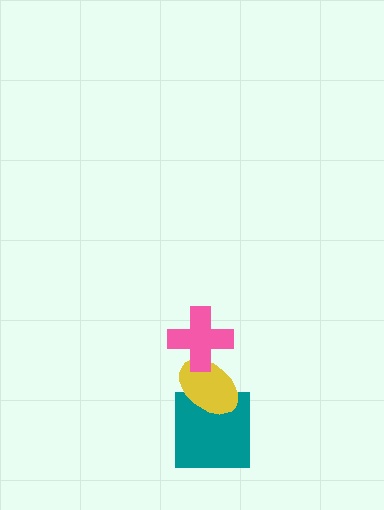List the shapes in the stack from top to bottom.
From top to bottom: the pink cross, the yellow ellipse, the teal square.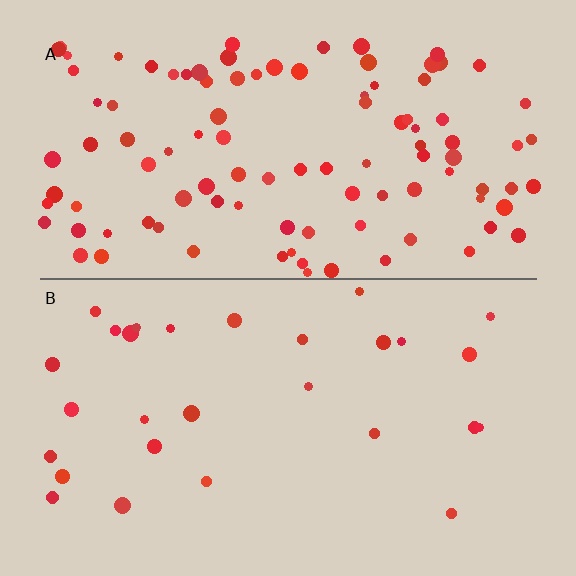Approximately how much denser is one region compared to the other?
Approximately 3.6× — region A over region B.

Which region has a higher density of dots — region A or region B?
A (the top).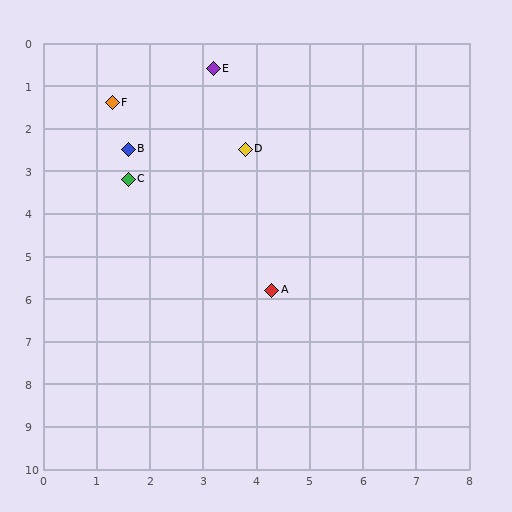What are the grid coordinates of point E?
Point E is at approximately (3.2, 0.6).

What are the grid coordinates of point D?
Point D is at approximately (3.8, 2.5).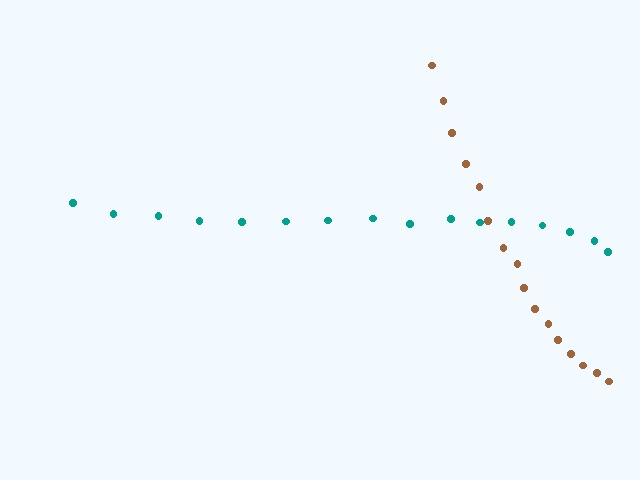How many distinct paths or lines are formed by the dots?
There are 2 distinct paths.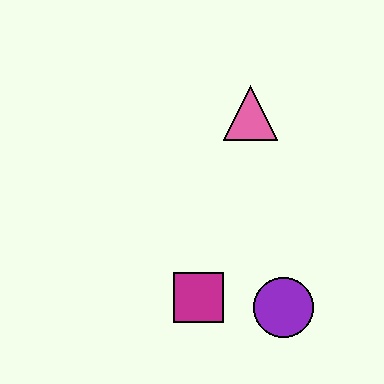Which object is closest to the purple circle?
The magenta square is closest to the purple circle.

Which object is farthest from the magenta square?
The pink triangle is farthest from the magenta square.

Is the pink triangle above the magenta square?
Yes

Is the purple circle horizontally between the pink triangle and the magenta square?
No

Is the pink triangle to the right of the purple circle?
No